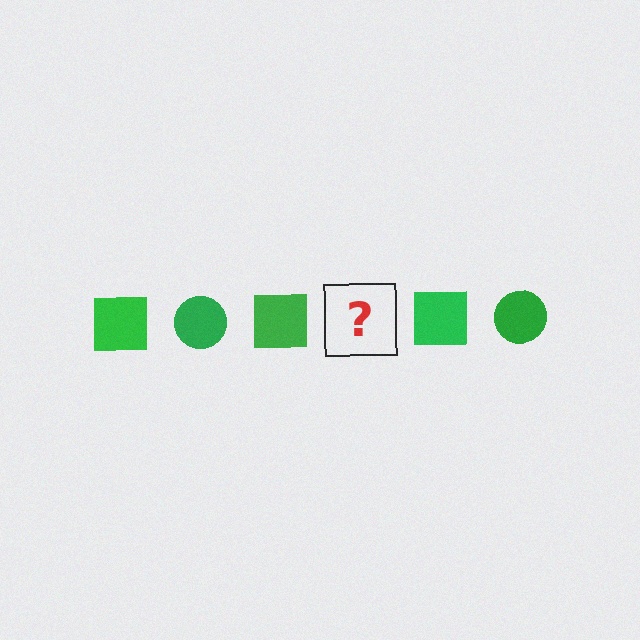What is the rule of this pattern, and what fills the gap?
The rule is that the pattern cycles through square, circle shapes in green. The gap should be filled with a green circle.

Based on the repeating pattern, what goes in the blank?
The blank should be a green circle.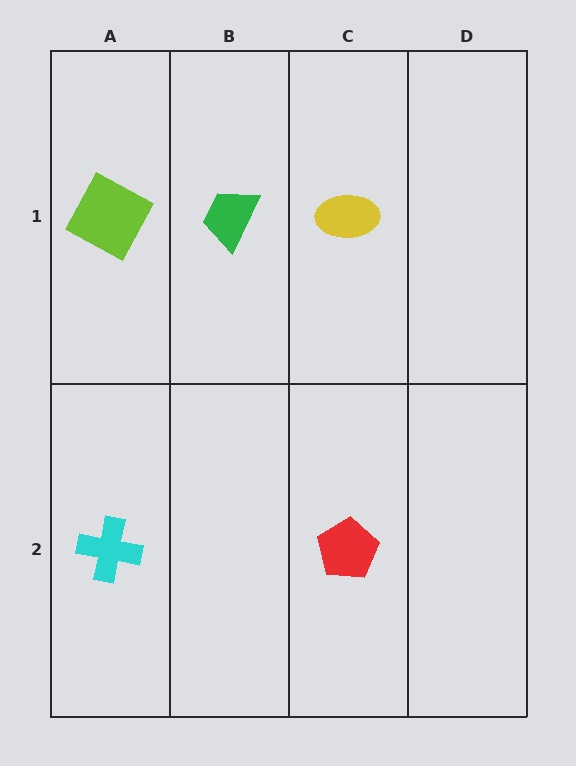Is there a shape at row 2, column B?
No, that cell is empty.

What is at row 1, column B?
A green trapezoid.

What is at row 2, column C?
A red pentagon.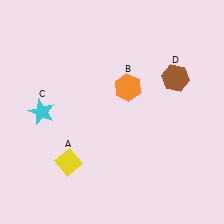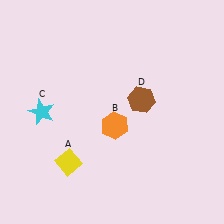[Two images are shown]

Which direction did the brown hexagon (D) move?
The brown hexagon (D) moved left.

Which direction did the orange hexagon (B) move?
The orange hexagon (B) moved down.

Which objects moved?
The objects that moved are: the orange hexagon (B), the brown hexagon (D).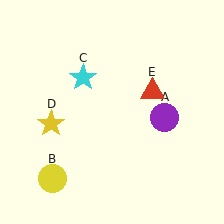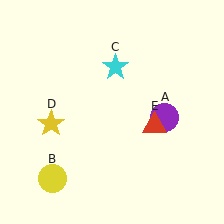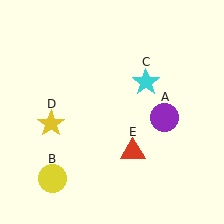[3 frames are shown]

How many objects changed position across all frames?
2 objects changed position: cyan star (object C), red triangle (object E).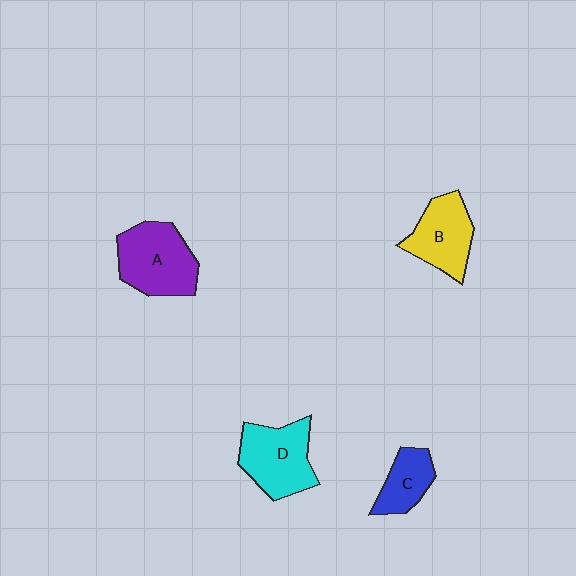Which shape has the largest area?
Shape A (purple).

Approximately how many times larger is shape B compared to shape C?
Approximately 1.5 times.